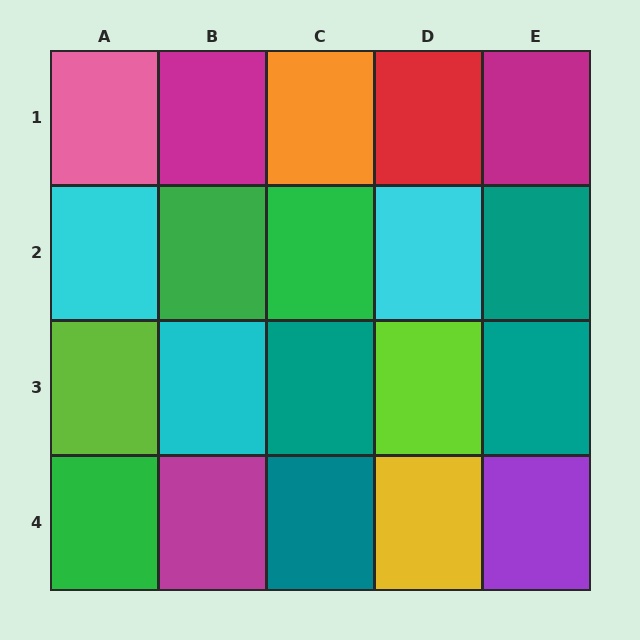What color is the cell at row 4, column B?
Magenta.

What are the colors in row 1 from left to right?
Pink, magenta, orange, red, magenta.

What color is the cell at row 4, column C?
Teal.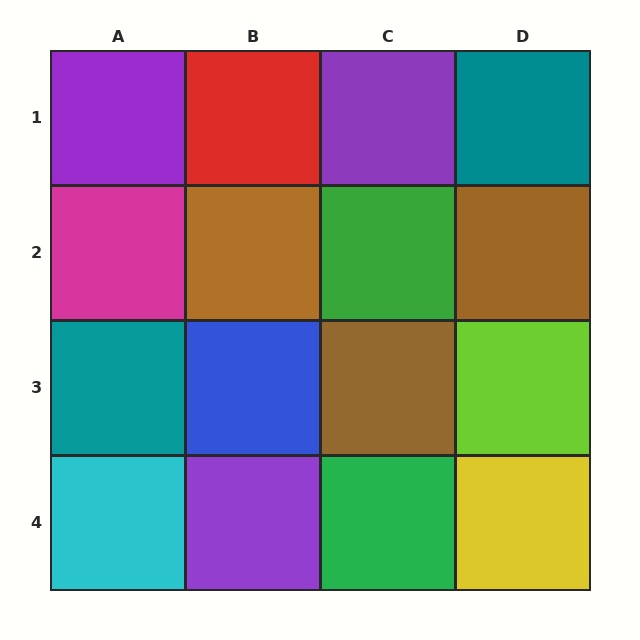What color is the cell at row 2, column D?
Brown.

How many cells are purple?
3 cells are purple.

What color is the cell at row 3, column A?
Teal.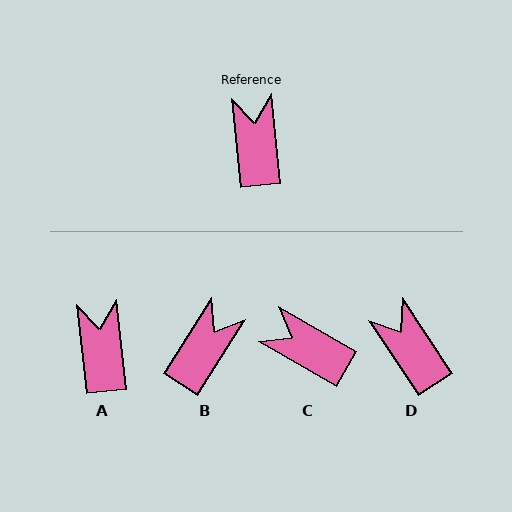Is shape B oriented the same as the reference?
No, it is off by about 39 degrees.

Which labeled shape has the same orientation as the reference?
A.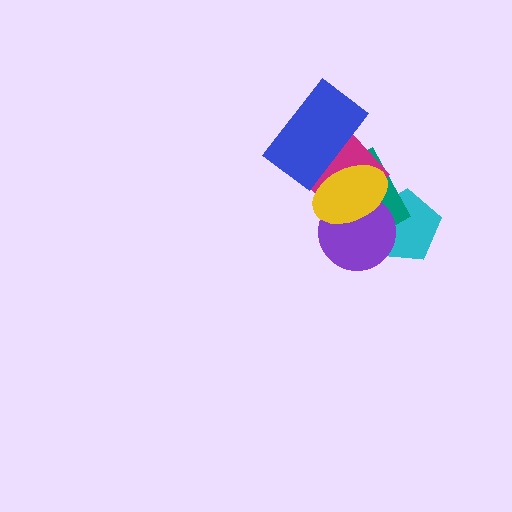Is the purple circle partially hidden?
Yes, it is partially covered by another shape.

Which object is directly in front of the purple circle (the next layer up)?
The magenta diamond is directly in front of the purple circle.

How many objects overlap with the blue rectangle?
2 objects overlap with the blue rectangle.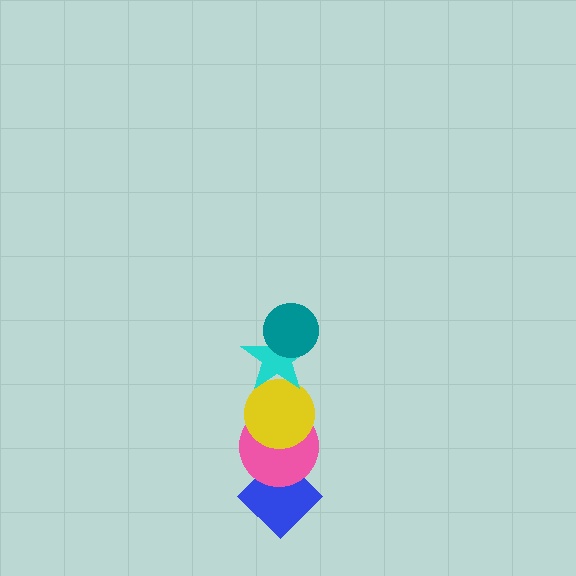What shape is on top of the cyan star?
The teal circle is on top of the cyan star.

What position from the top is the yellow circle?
The yellow circle is 3rd from the top.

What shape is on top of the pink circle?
The yellow circle is on top of the pink circle.